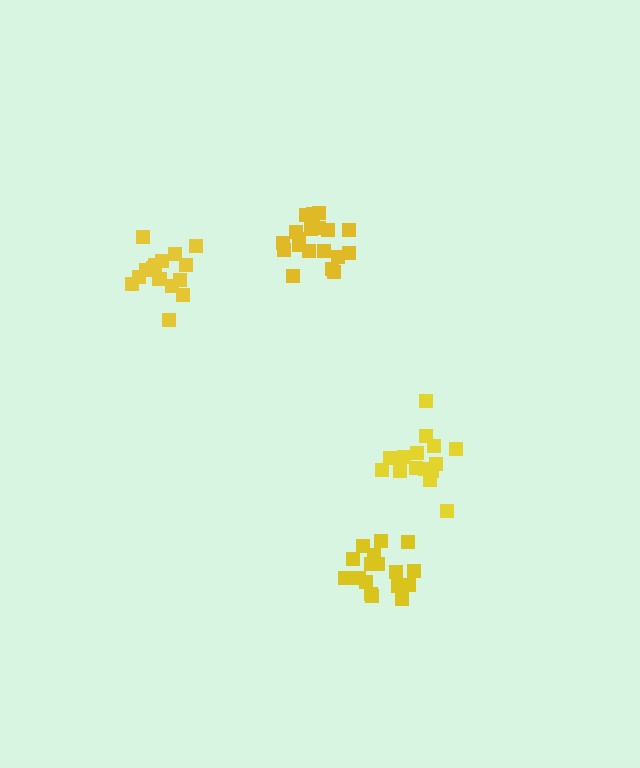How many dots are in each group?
Group 1: 16 dots, Group 2: 17 dots, Group 3: 19 dots, Group 4: 16 dots (68 total).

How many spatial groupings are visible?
There are 4 spatial groupings.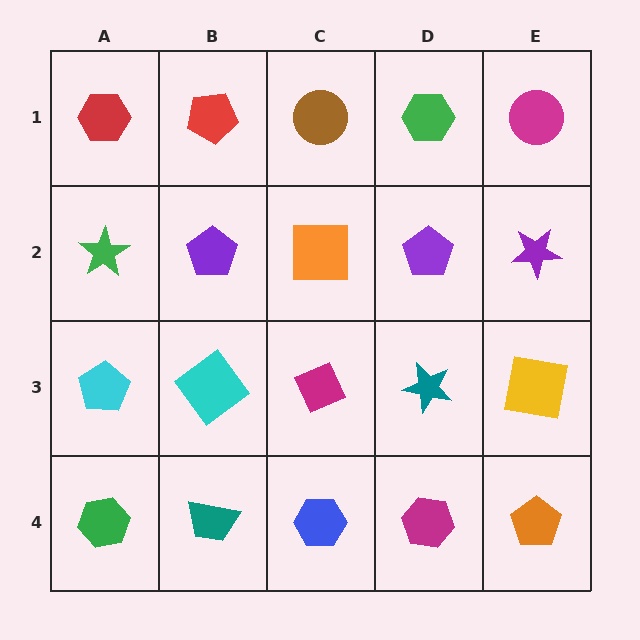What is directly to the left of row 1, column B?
A red hexagon.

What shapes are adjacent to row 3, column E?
A purple star (row 2, column E), an orange pentagon (row 4, column E), a teal star (row 3, column D).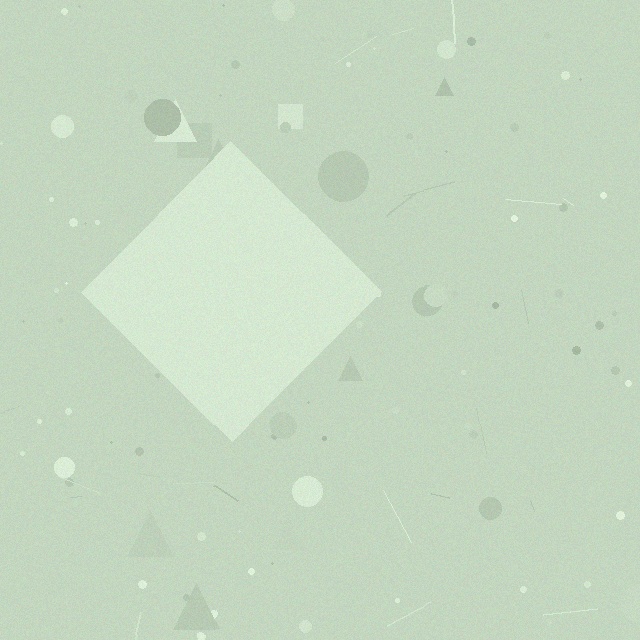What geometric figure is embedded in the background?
A diamond is embedded in the background.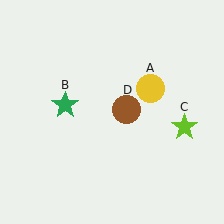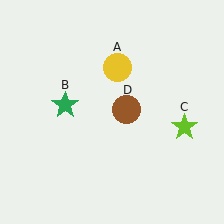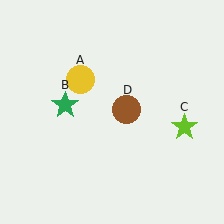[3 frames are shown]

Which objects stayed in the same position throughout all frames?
Green star (object B) and lime star (object C) and brown circle (object D) remained stationary.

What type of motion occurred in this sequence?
The yellow circle (object A) rotated counterclockwise around the center of the scene.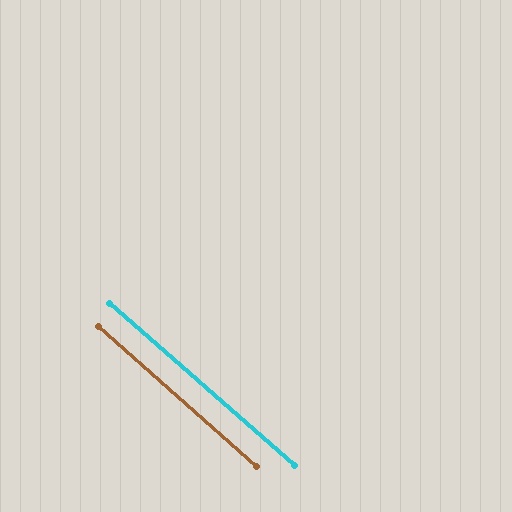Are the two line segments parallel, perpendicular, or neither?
Parallel — their directions differ by only 0.3°.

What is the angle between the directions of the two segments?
Approximately 0 degrees.